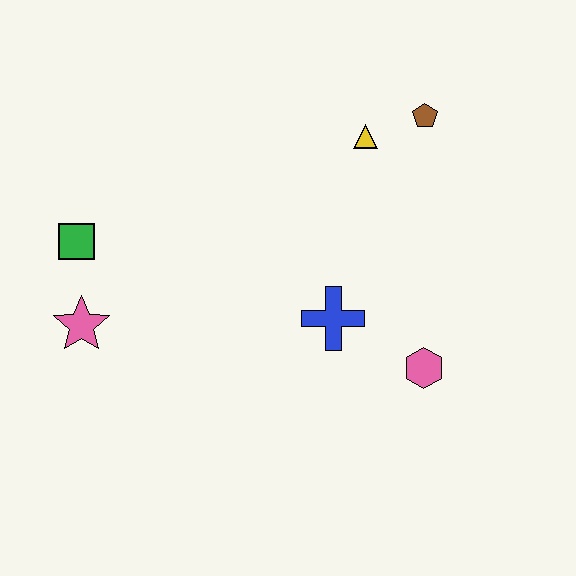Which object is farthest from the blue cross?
The green square is farthest from the blue cross.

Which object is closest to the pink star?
The green square is closest to the pink star.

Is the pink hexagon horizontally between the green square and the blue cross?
No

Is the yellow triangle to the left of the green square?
No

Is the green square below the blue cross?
No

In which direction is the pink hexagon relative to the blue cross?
The pink hexagon is to the right of the blue cross.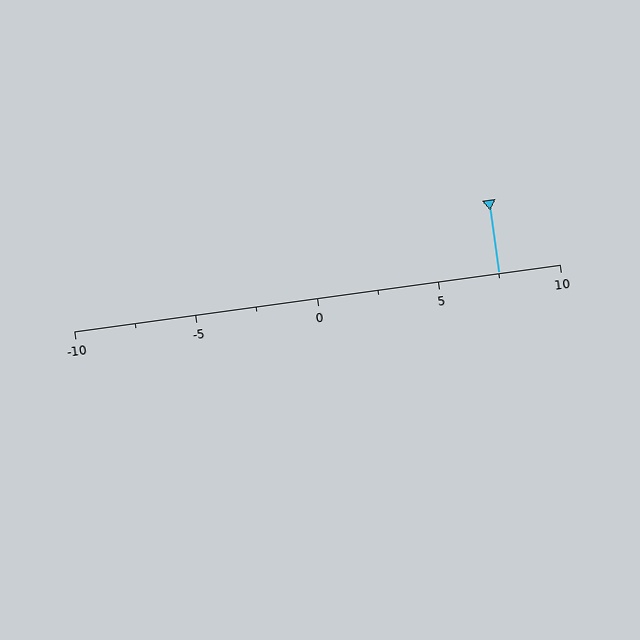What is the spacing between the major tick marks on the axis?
The major ticks are spaced 5 apart.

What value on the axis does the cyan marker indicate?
The marker indicates approximately 7.5.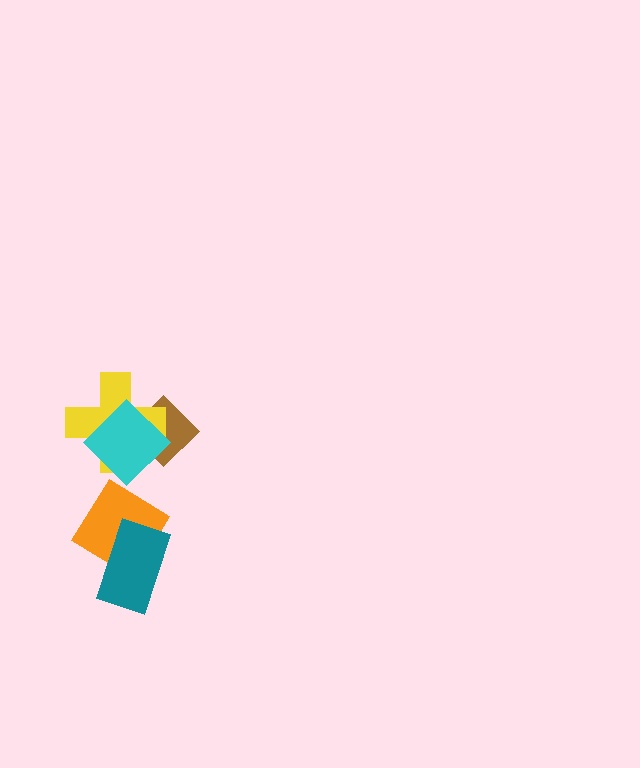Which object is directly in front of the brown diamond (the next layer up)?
The yellow cross is directly in front of the brown diamond.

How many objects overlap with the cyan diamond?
2 objects overlap with the cyan diamond.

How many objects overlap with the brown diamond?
2 objects overlap with the brown diamond.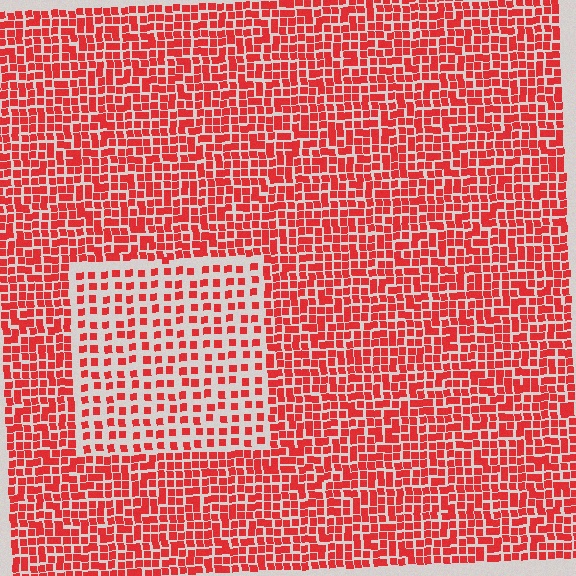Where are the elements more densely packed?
The elements are more densely packed outside the rectangle boundary.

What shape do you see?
I see a rectangle.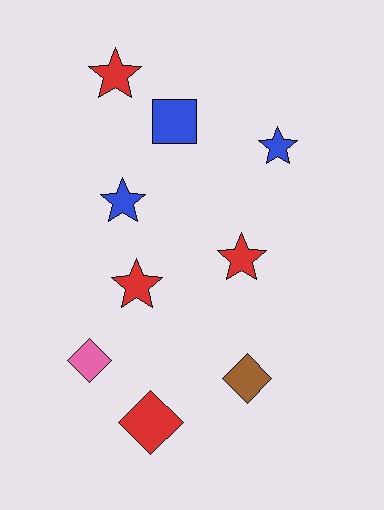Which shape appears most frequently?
Star, with 5 objects.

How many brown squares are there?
There are no brown squares.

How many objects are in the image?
There are 9 objects.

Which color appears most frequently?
Red, with 4 objects.